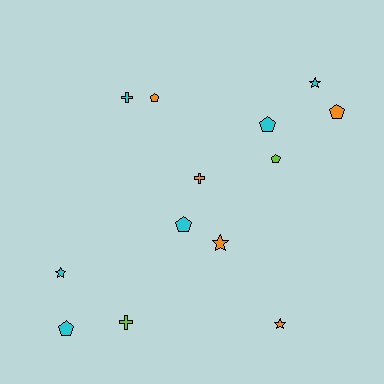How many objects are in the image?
There are 13 objects.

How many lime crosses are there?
There is 1 lime cross.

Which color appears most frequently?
Cyan, with 6 objects.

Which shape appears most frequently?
Pentagon, with 6 objects.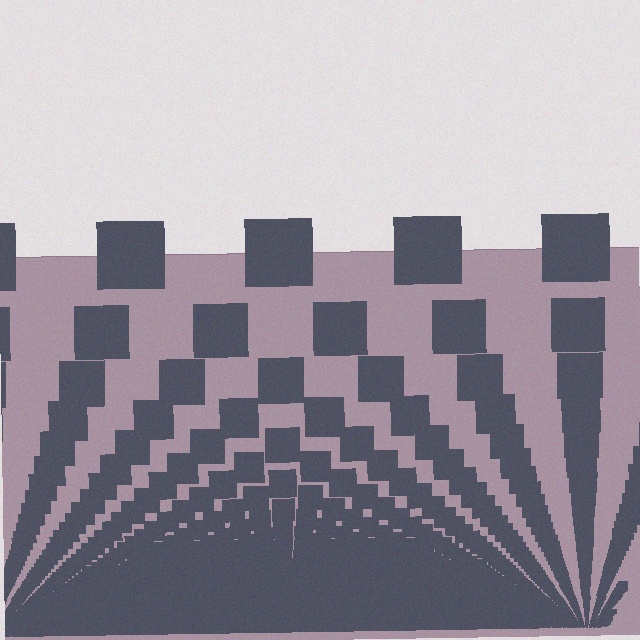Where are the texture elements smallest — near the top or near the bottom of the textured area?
Near the bottom.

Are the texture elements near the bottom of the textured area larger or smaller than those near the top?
Smaller. The gradient is inverted — elements near the bottom are smaller and denser.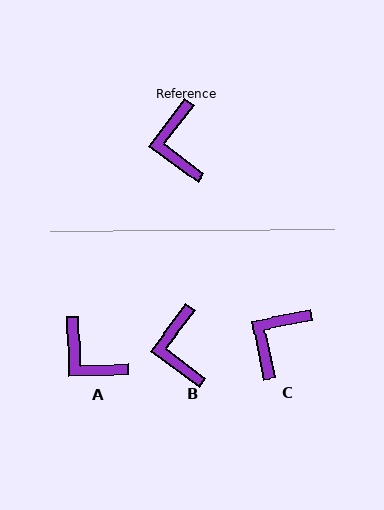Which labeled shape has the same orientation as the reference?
B.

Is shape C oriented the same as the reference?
No, it is off by about 42 degrees.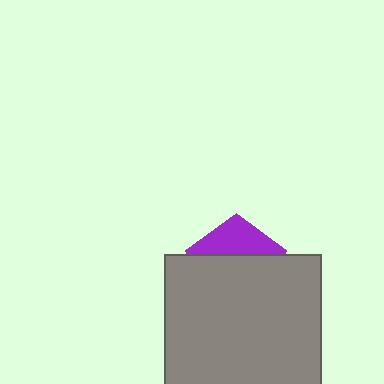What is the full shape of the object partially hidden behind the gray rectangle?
The partially hidden object is a purple pentagon.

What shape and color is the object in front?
The object in front is a gray rectangle.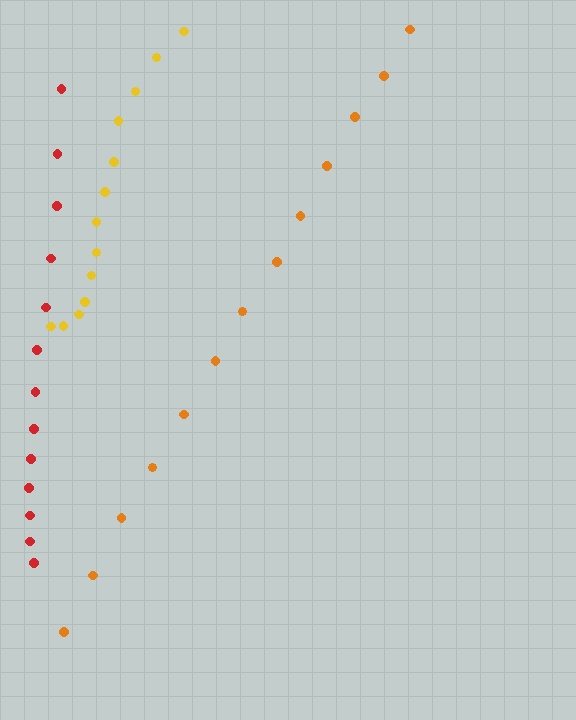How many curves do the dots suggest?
There are 3 distinct paths.